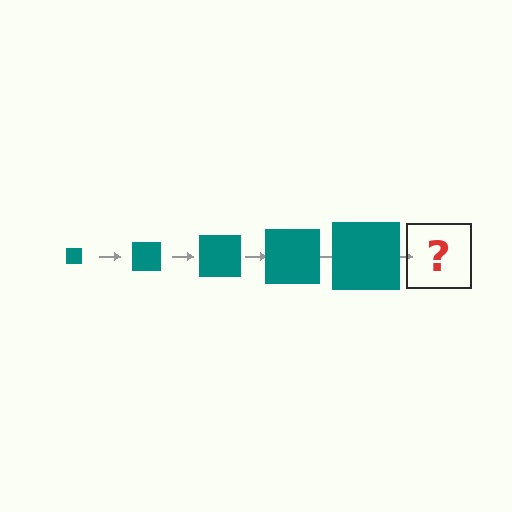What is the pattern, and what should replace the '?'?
The pattern is that the square gets progressively larger each step. The '?' should be a teal square, larger than the previous one.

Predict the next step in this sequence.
The next step is a teal square, larger than the previous one.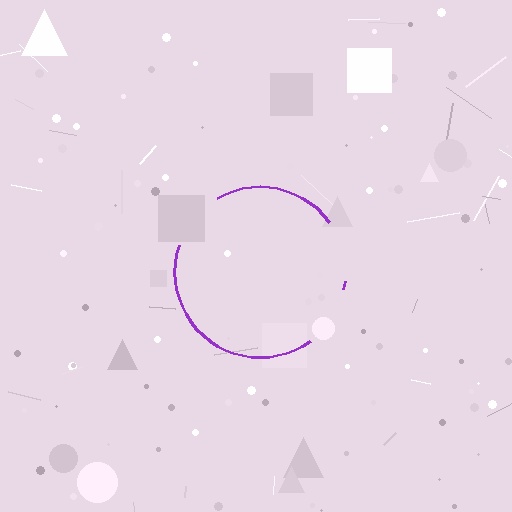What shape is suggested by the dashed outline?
The dashed outline suggests a circle.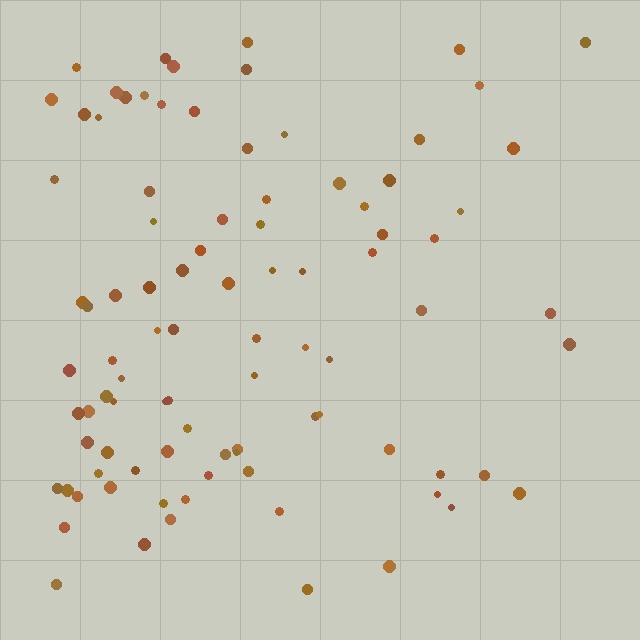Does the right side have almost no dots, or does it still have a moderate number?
Still a moderate number, just noticeably fewer than the left.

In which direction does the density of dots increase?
From right to left, with the left side densest.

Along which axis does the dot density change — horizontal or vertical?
Horizontal.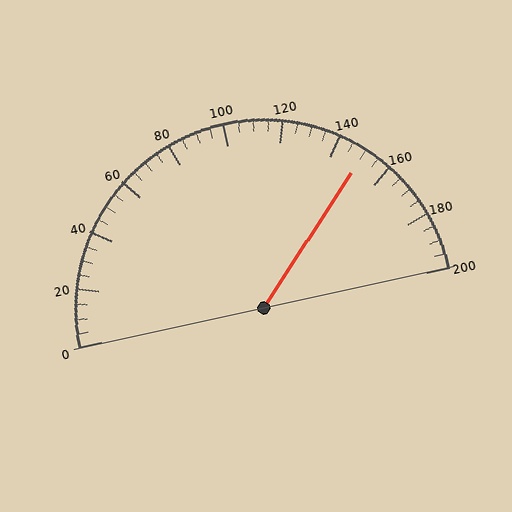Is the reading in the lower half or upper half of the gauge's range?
The reading is in the upper half of the range (0 to 200).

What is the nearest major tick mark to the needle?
The nearest major tick mark is 160.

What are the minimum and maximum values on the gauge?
The gauge ranges from 0 to 200.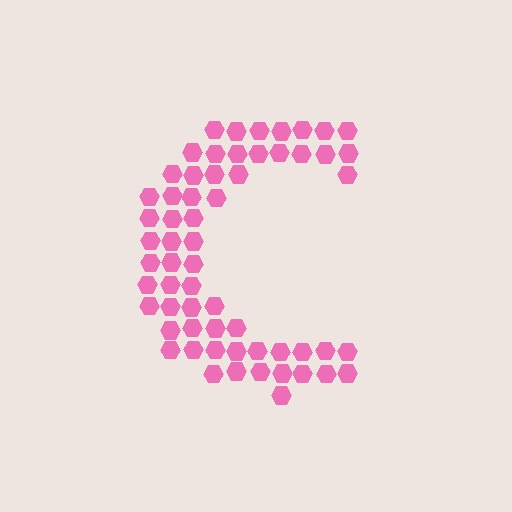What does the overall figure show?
The overall figure shows the letter C.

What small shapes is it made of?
It is made of small hexagons.